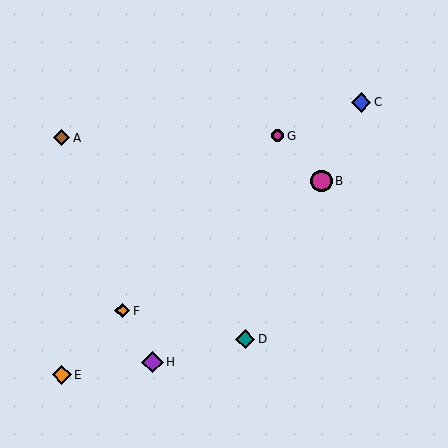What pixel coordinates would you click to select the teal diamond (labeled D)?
Click at (245, 339) to select the teal diamond D.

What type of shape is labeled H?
Shape H is a purple diamond.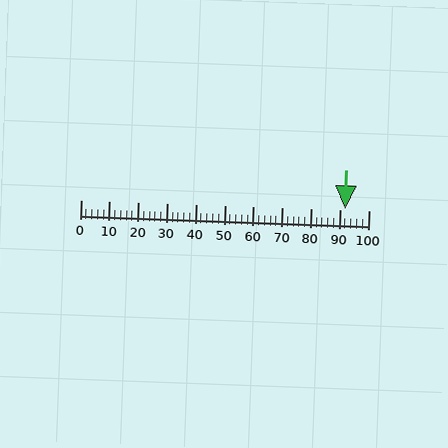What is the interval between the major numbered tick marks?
The major tick marks are spaced 10 units apart.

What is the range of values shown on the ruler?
The ruler shows values from 0 to 100.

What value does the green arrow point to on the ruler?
The green arrow points to approximately 92.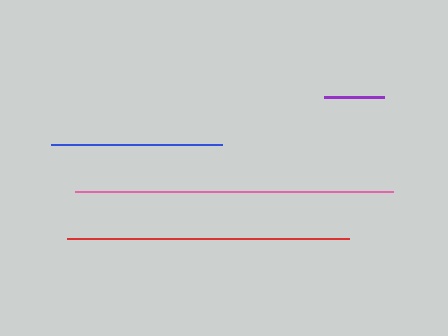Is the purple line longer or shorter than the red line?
The red line is longer than the purple line.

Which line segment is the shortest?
The purple line is the shortest at approximately 60 pixels.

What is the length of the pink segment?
The pink segment is approximately 318 pixels long.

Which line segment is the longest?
The pink line is the longest at approximately 318 pixels.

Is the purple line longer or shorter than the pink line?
The pink line is longer than the purple line.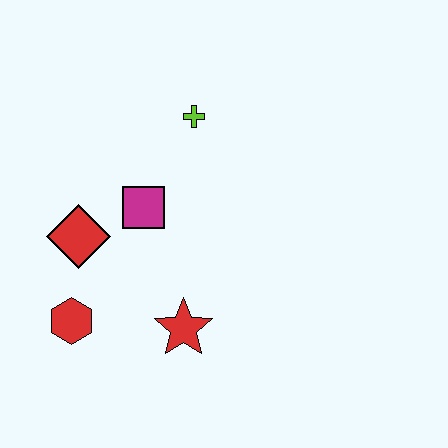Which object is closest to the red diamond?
The magenta square is closest to the red diamond.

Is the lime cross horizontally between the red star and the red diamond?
No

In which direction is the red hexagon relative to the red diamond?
The red hexagon is below the red diamond.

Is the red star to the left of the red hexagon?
No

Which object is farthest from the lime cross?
The red hexagon is farthest from the lime cross.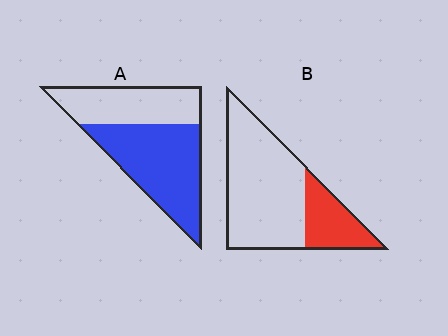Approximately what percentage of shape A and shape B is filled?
A is approximately 60% and B is approximately 25%.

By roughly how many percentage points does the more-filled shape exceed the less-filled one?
By roughly 35 percentage points (A over B).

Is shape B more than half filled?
No.